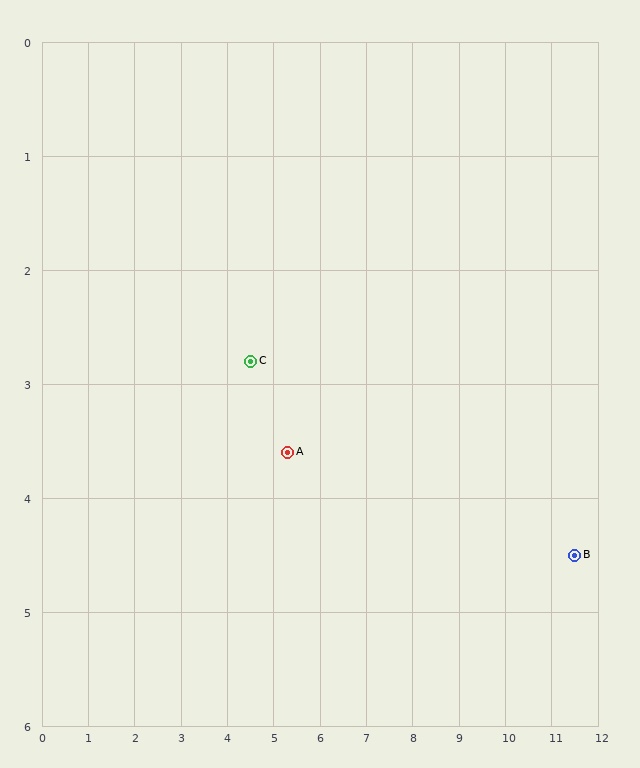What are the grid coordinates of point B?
Point B is at approximately (11.5, 4.5).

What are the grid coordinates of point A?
Point A is at approximately (5.3, 3.6).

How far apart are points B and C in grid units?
Points B and C are about 7.2 grid units apart.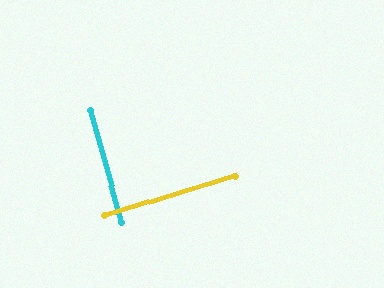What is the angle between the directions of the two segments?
Approximately 89 degrees.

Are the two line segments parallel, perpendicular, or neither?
Perpendicular — they meet at approximately 89°.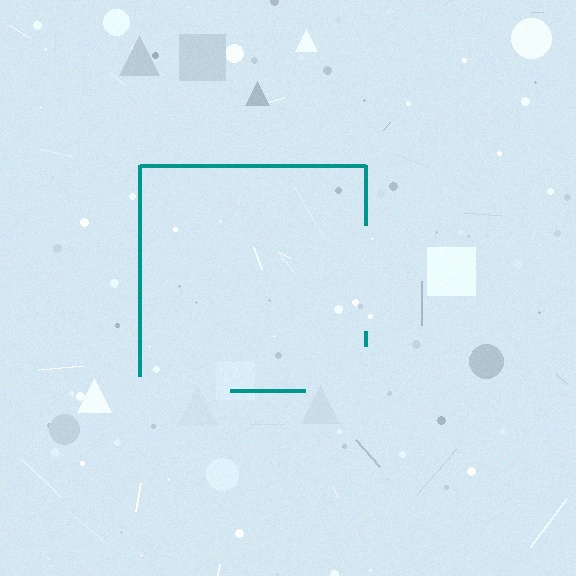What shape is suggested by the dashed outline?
The dashed outline suggests a square.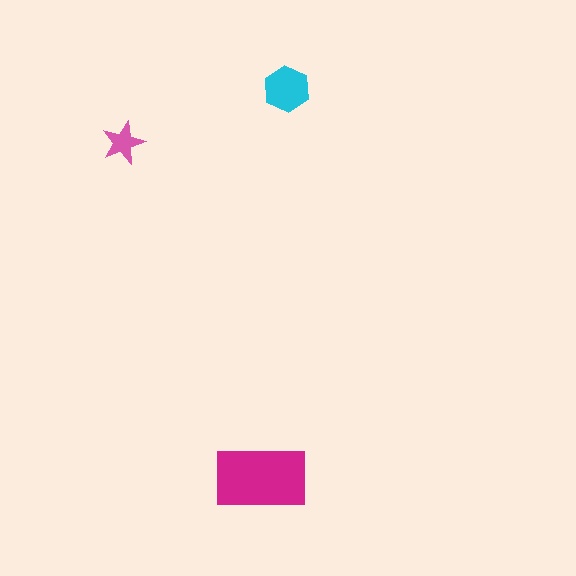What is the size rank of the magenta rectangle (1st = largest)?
1st.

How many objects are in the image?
There are 3 objects in the image.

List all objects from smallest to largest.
The pink star, the cyan hexagon, the magenta rectangle.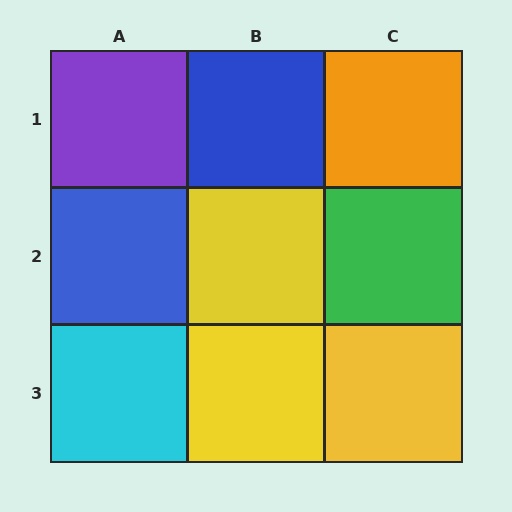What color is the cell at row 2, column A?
Blue.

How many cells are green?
1 cell is green.